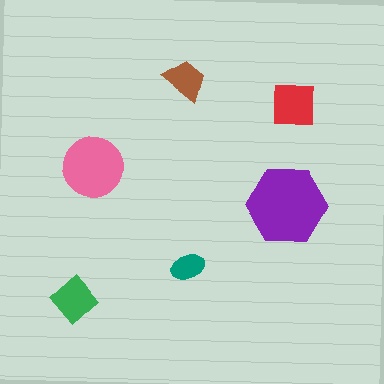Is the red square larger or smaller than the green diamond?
Larger.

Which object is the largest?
The purple hexagon.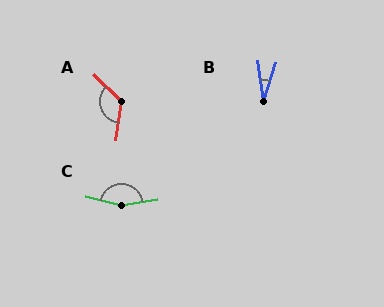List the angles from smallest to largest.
B (25°), A (126°), C (157°).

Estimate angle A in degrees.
Approximately 126 degrees.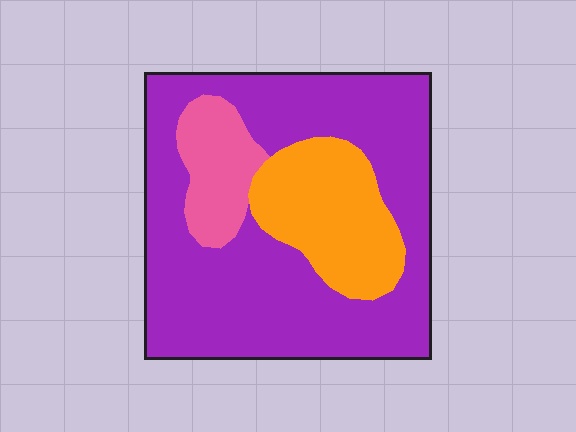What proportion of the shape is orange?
Orange takes up about one fifth (1/5) of the shape.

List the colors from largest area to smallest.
From largest to smallest: purple, orange, pink.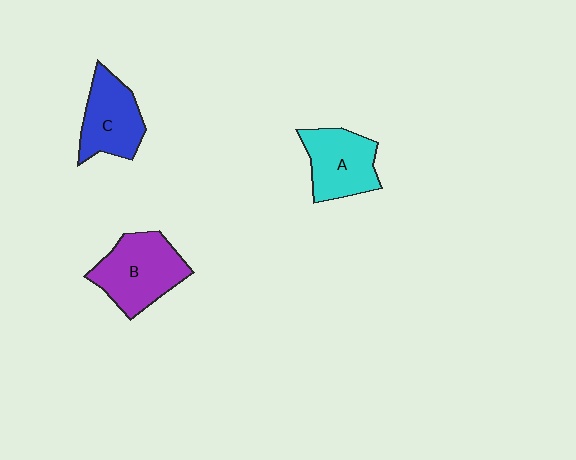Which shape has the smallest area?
Shape C (blue).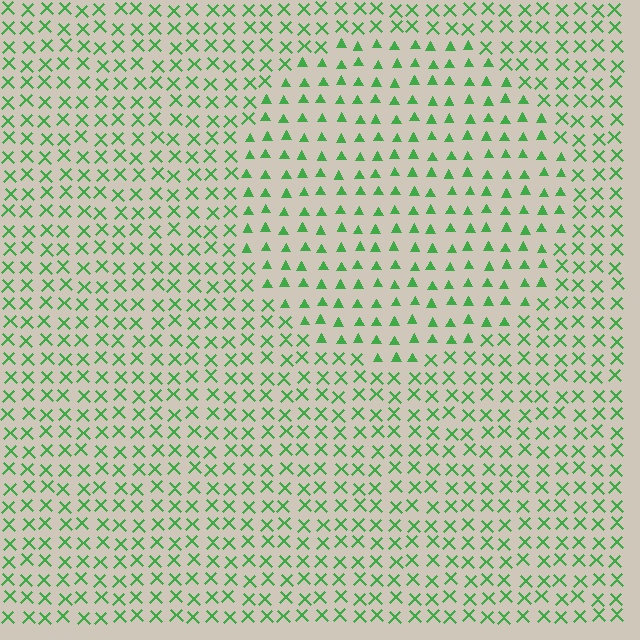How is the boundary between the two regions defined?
The boundary is defined by a change in element shape: triangles inside vs. X marks outside. All elements share the same color and spacing.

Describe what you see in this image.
The image is filled with small green elements arranged in a uniform grid. A circle-shaped region contains triangles, while the surrounding area contains X marks. The boundary is defined purely by the change in element shape.